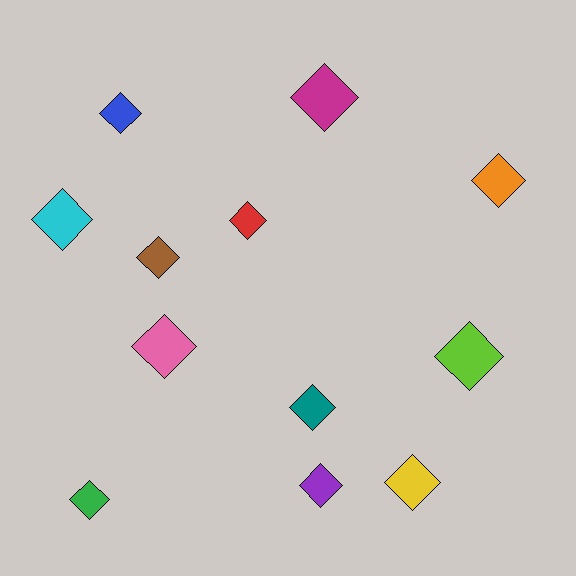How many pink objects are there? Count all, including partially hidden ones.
There is 1 pink object.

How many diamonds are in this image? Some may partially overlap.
There are 12 diamonds.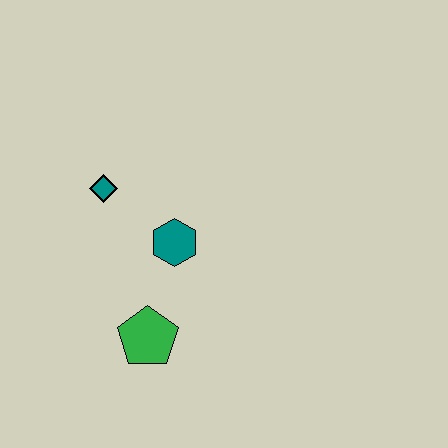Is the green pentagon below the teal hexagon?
Yes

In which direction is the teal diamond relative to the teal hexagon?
The teal diamond is to the left of the teal hexagon.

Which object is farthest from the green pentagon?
The teal diamond is farthest from the green pentagon.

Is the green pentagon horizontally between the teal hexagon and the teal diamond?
Yes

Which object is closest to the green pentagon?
The teal hexagon is closest to the green pentagon.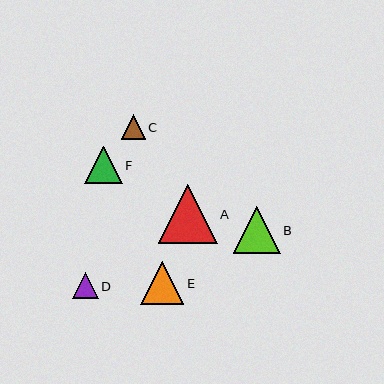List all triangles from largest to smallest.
From largest to smallest: A, B, E, F, D, C.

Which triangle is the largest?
Triangle A is the largest with a size of approximately 59 pixels.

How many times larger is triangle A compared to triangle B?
Triangle A is approximately 1.3 times the size of triangle B.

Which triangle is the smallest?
Triangle C is the smallest with a size of approximately 24 pixels.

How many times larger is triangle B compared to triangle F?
Triangle B is approximately 1.2 times the size of triangle F.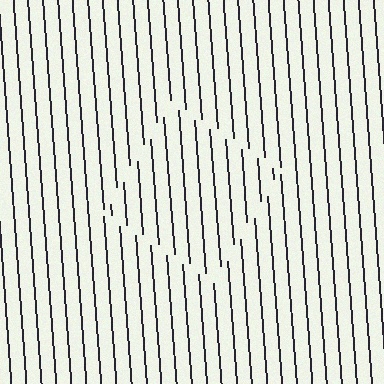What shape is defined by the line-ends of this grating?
An illusory square. The interior of the shape contains the same grating, shifted by half a period — the contour is defined by the phase discontinuity where line-ends from the inner and outer gratings abut.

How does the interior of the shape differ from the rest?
The interior of the shape contains the same grating, shifted by half a period — the contour is defined by the phase discontinuity where line-ends from the inner and outer gratings abut.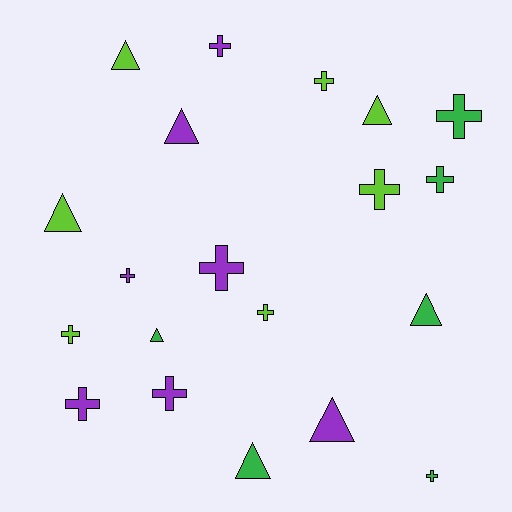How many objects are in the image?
There are 20 objects.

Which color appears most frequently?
Lime, with 7 objects.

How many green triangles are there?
There are 3 green triangles.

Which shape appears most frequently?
Cross, with 12 objects.